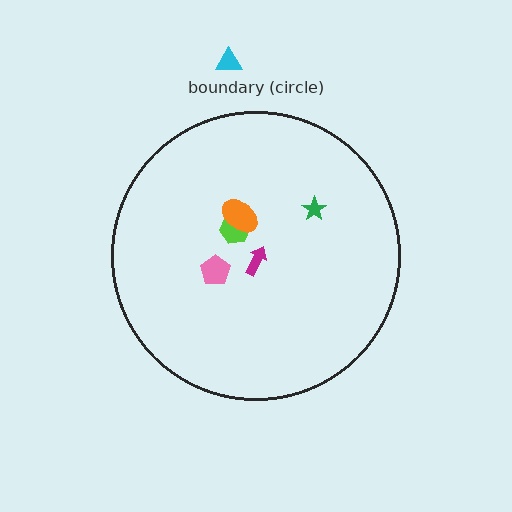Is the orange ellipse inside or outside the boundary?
Inside.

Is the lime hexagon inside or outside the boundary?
Inside.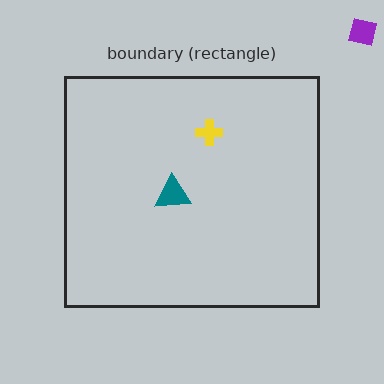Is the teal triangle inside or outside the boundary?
Inside.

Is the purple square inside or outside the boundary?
Outside.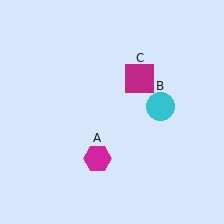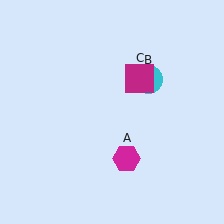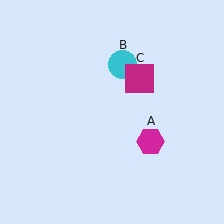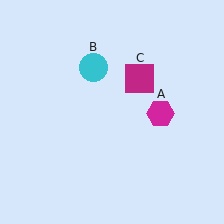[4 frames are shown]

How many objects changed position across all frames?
2 objects changed position: magenta hexagon (object A), cyan circle (object B).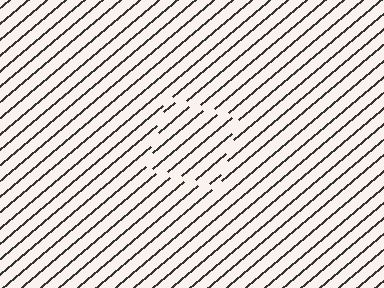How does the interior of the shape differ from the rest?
The interior of the shape contains the same grating, shifted by half a period — the contour is defined by the phase discontinuity where line-ends from the inner and outer gratings abut.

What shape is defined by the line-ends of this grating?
An illusory square. The interior of the shape contains the same grating, shifted by half a period — the contour is defined by the phase discontinuity where line-ends from the inner and outer gratings abut.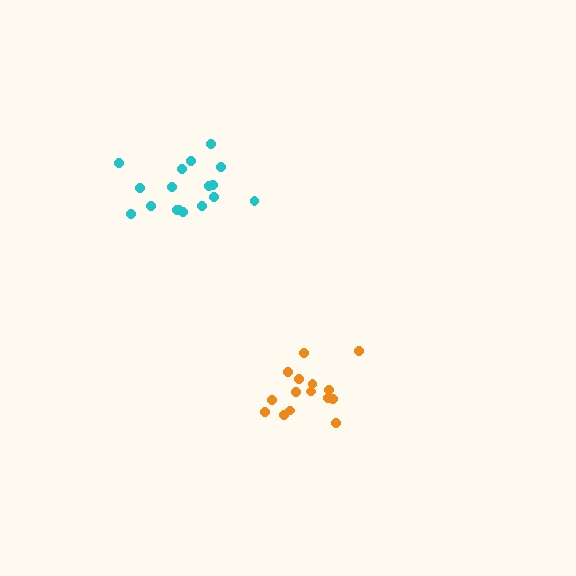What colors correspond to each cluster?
The clusters are colored: orange, cyan.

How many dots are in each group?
Group 1: 15 dots, Group 2: 17 dots (32 total).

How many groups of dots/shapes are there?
There are 2 groups.